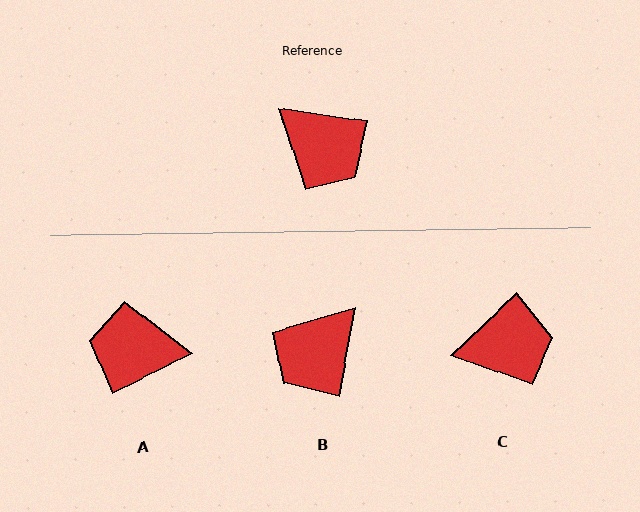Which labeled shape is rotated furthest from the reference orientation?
A, about 145 degrees away.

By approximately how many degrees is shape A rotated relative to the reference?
Approximately 145 degrees clockwise.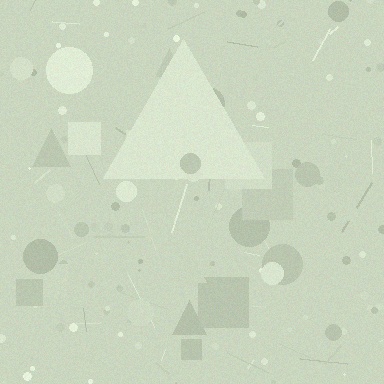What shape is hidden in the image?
A triangle is hidden in the image.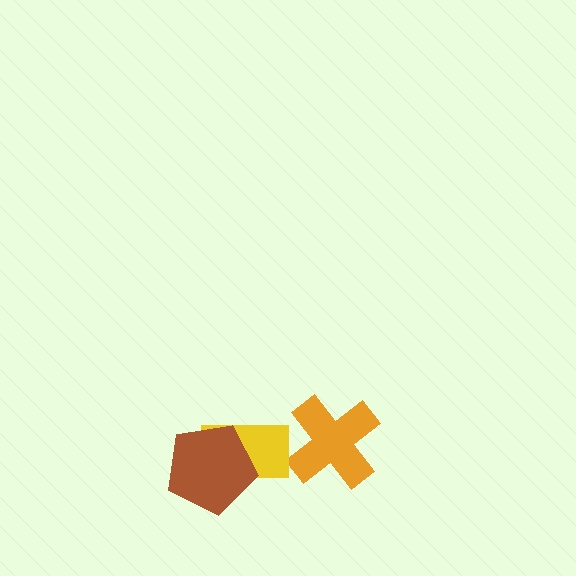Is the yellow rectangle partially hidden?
Yes, it is partially covered by another shape.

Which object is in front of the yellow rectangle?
The brown pentagon is in front of the yellow rectangle.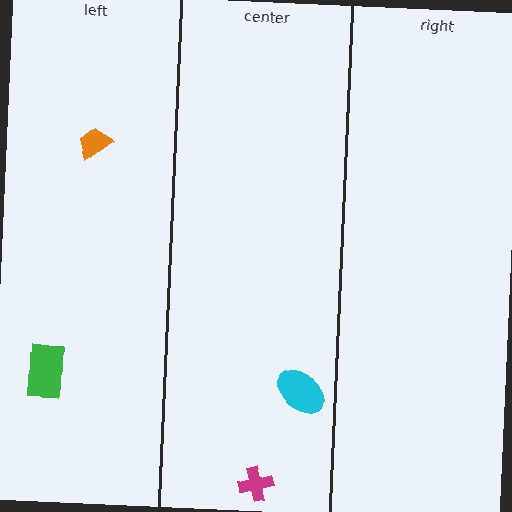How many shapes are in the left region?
2.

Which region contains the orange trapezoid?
The left region.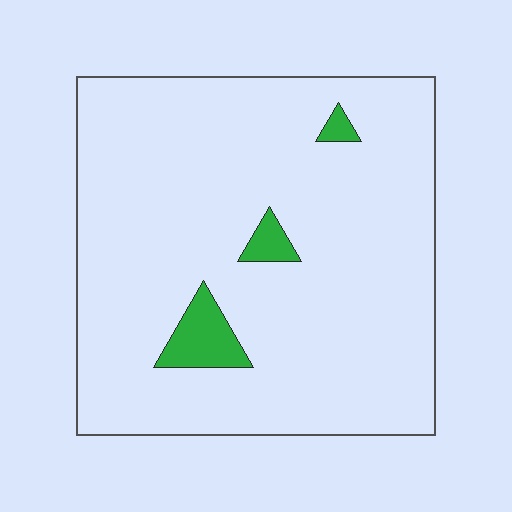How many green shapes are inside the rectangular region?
3.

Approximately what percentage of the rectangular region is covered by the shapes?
Approximately 5%.